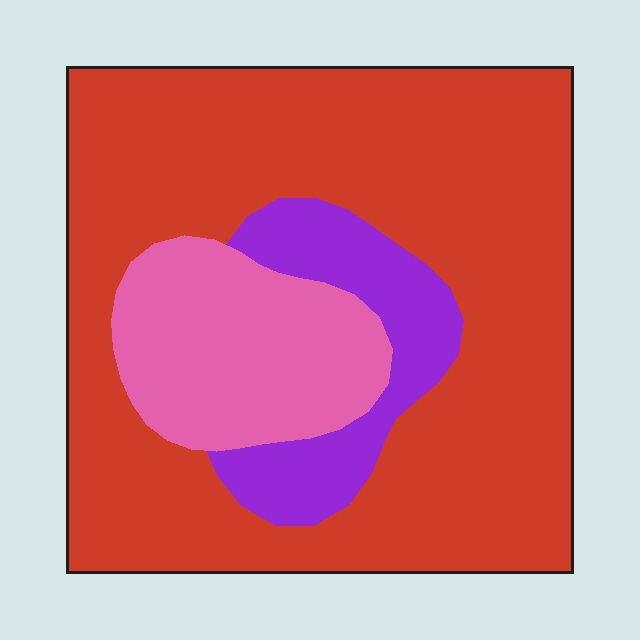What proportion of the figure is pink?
Pink covers roughly 20% of the figure.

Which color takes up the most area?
Red, at roughly 70%.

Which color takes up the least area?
Purple, at roughly 15%.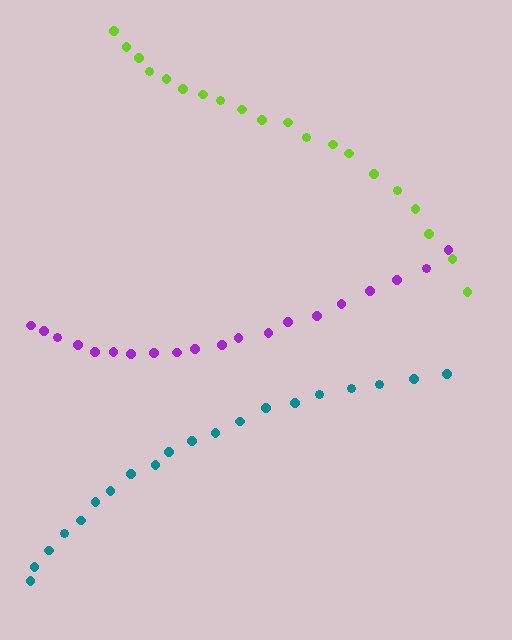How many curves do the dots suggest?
There are 3 distinct paths.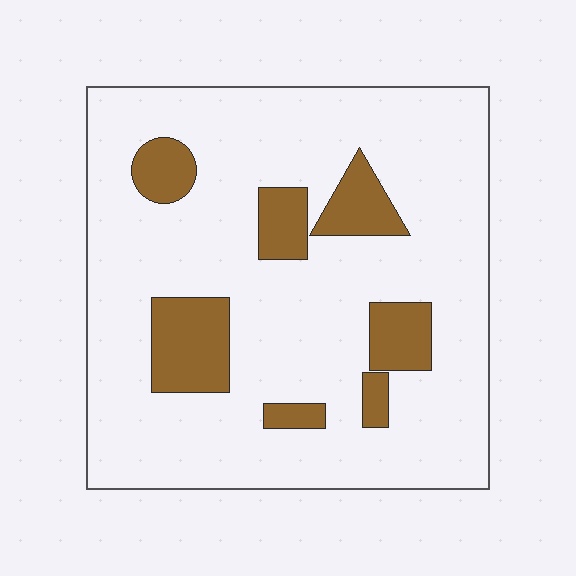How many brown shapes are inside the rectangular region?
7.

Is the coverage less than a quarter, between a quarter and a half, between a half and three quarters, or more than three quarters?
Less than a quarter.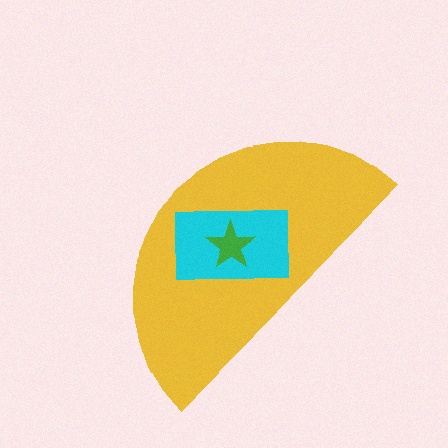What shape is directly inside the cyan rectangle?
The green star.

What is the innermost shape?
The green star.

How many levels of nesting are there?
3.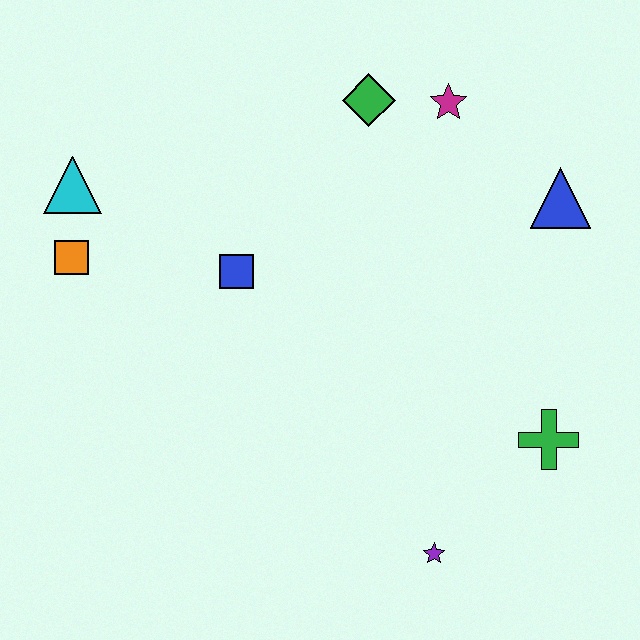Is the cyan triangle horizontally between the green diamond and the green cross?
No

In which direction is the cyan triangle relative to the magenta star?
The cyan triangle is to the left of the magenta star.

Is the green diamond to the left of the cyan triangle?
No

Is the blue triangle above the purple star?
Yes